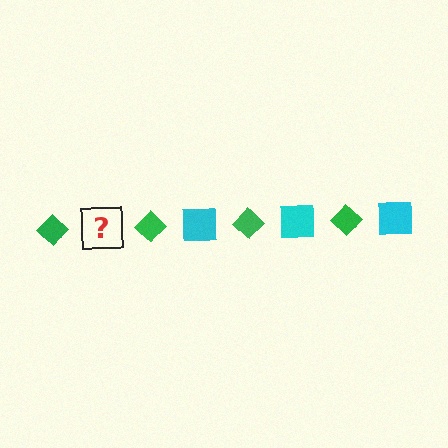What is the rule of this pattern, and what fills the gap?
The rule is that the pattern alternates between green diamond and cyan square. The gap should be filled with a cyan square.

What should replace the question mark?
The question mark should be replaced with a cyan square.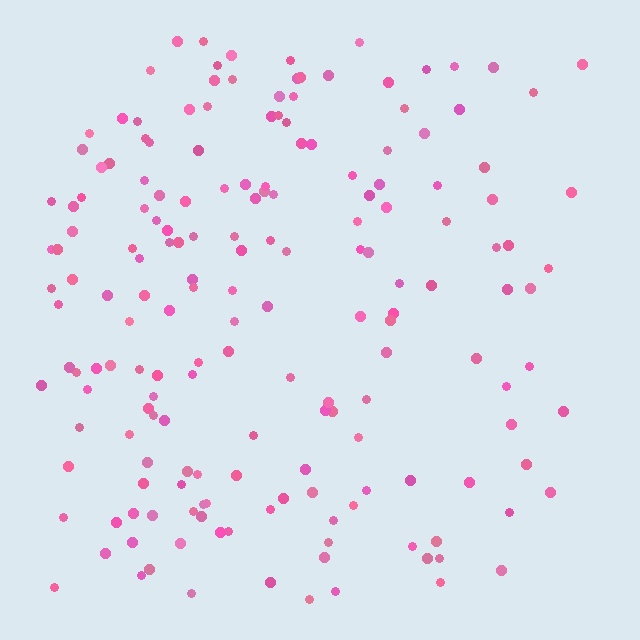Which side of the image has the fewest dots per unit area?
The right.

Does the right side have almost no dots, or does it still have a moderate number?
Still a moderate number, just noticeably fewer than the left.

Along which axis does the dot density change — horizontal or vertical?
Horizontal.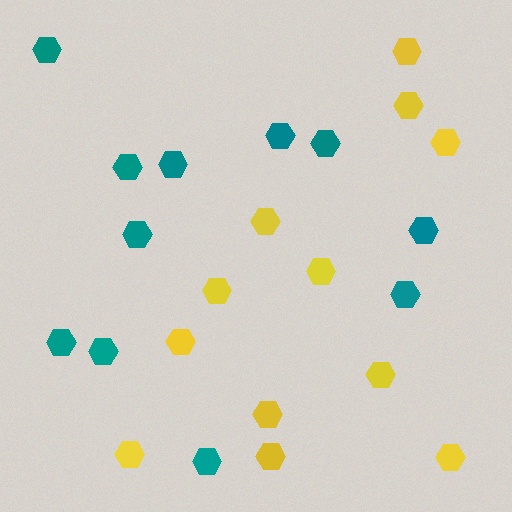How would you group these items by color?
There are 2 groups: one group of teal hexagons (11) and one group of yellow hexagons (12).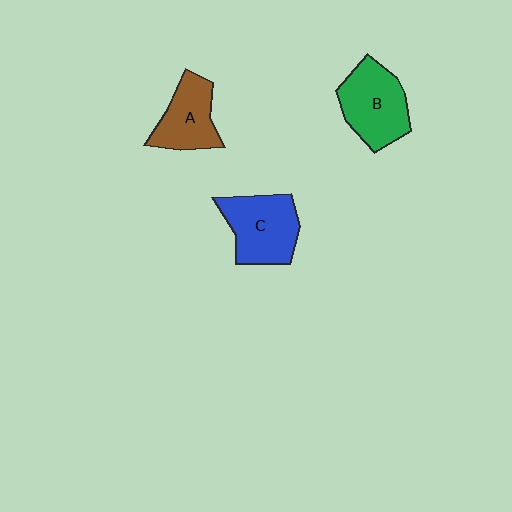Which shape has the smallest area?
Shape A (brown).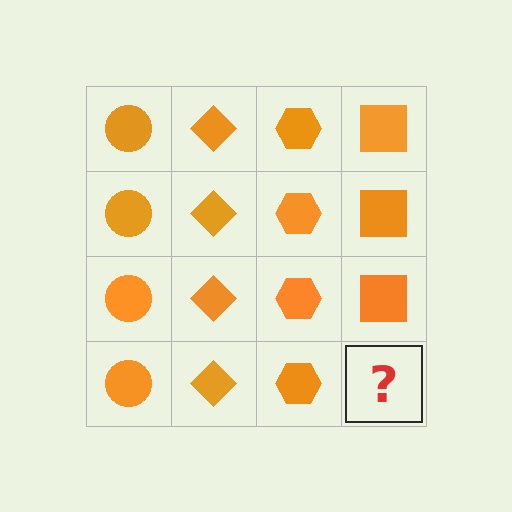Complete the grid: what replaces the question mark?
The question mark should be replaced with an orange square.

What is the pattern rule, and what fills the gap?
The rule is that each column has a consistent shape. The gap should be filled with an orange square.